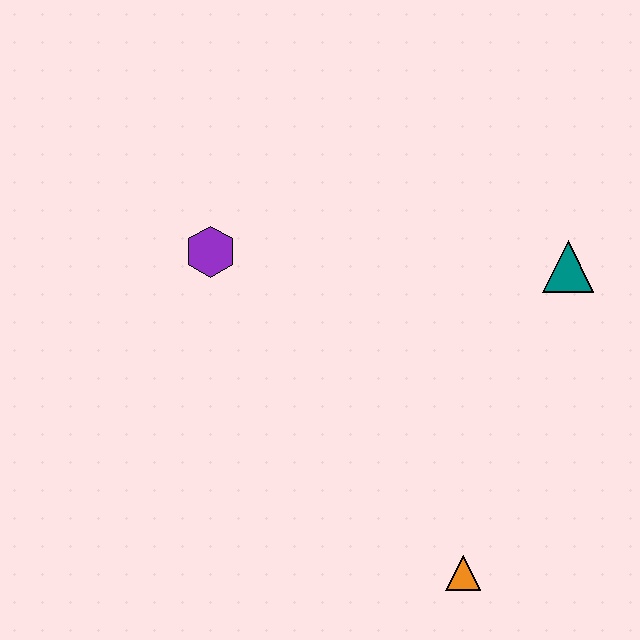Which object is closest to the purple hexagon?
The teal triangle is closest to the purple hexagon.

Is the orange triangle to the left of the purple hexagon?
No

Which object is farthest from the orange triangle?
The purple hexagon is farthest from the orange triangle.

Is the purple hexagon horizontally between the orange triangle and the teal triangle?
No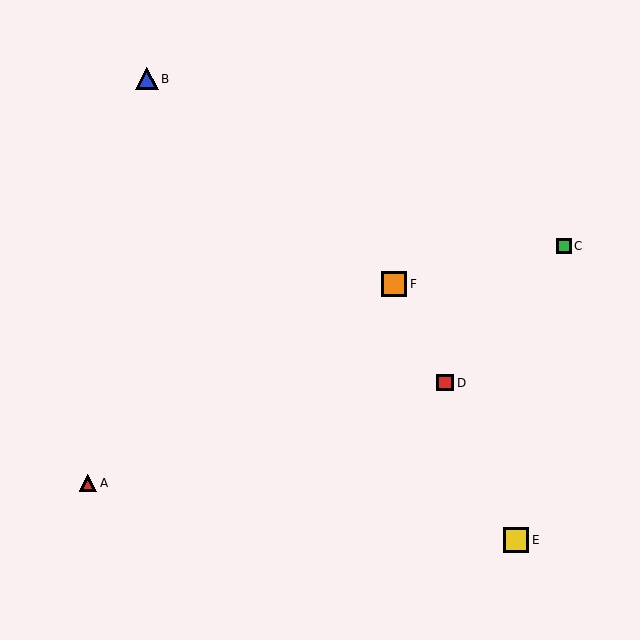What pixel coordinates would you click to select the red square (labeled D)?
Click at (445, 383) to select the red square D.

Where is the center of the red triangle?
The center of the red triangle is at (88, 483).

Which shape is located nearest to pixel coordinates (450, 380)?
The red square (labeled D) at (445, 383) is nearest to that location.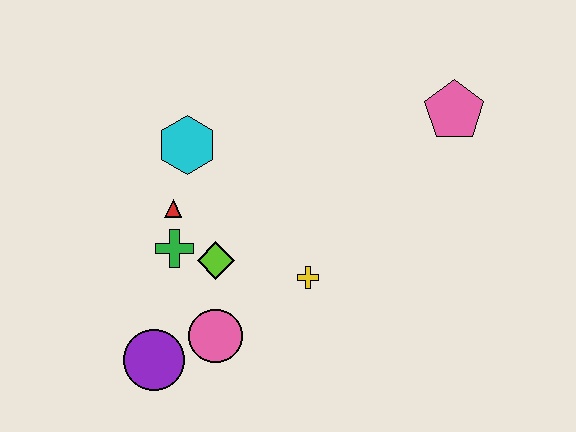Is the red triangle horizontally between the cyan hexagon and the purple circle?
Yes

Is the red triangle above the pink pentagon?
No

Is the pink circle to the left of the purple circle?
No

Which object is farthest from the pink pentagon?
The purple circle is farthest from the pink pentagon.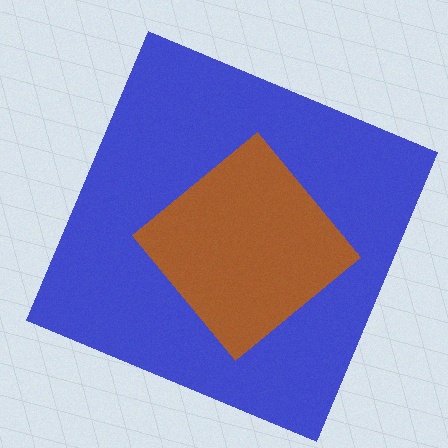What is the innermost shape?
The brown diamond.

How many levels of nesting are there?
2.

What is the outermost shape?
The blue square.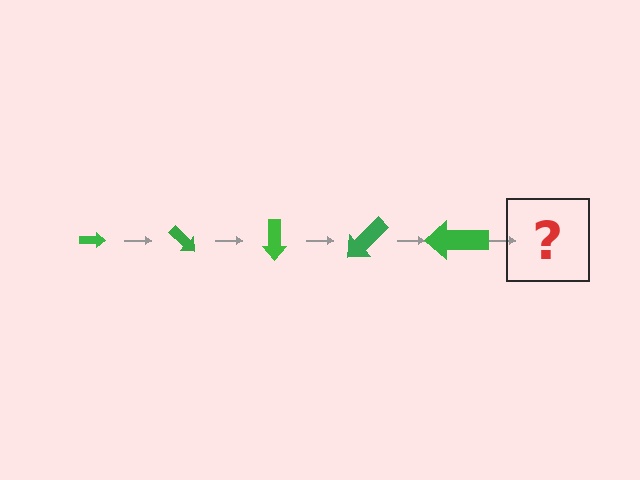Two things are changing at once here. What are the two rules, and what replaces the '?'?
The two rules are that the arrow grows larger each step and it rotates 45 degrees each step. The '?' should be an arrow, larger than the previous one and rotated 225 degrees from the start.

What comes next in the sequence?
The next element should be an arrow, larger than the previous one and rotated 225 degrees from the start.